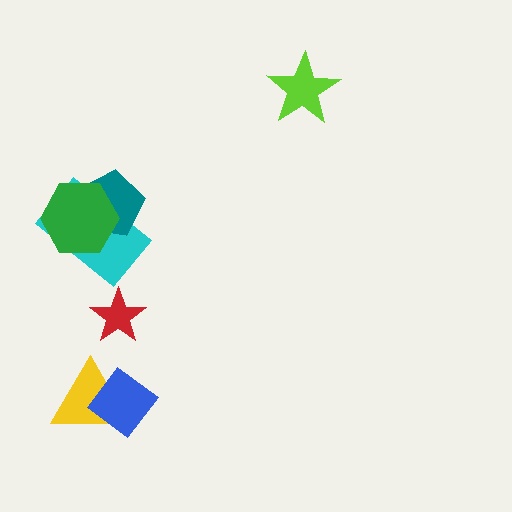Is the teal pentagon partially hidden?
Yes, it is partially covered by another shape.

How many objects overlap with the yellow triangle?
1 object overlaps with the yellow triangle.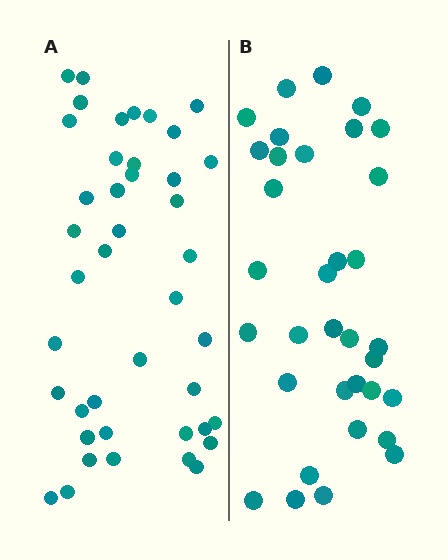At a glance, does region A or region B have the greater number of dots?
Region A (the left region) has more dots.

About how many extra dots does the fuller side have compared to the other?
Region A has roughly 8 or so more dots than region B.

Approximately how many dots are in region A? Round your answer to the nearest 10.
About 40 dots. (The exact count is 42, which rounds to 40.)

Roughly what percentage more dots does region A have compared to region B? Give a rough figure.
About 25% more.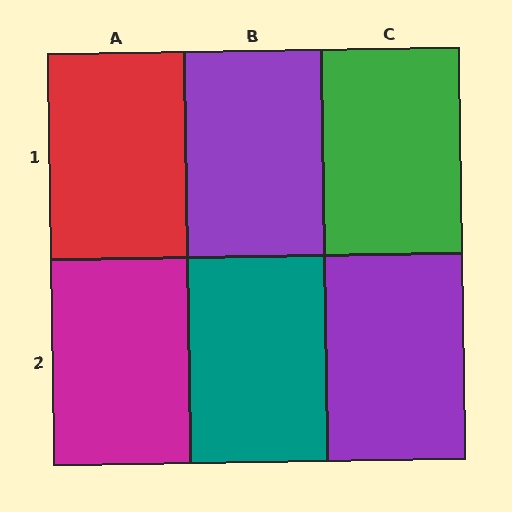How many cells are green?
1 cell is green.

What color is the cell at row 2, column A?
Magenta.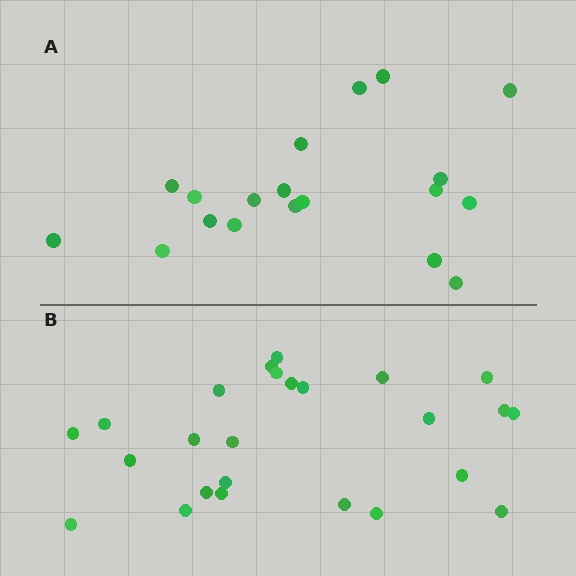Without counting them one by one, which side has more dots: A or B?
Region B (the bottom region) has more dots.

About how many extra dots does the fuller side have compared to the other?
Region B has about 6 more dots than region A.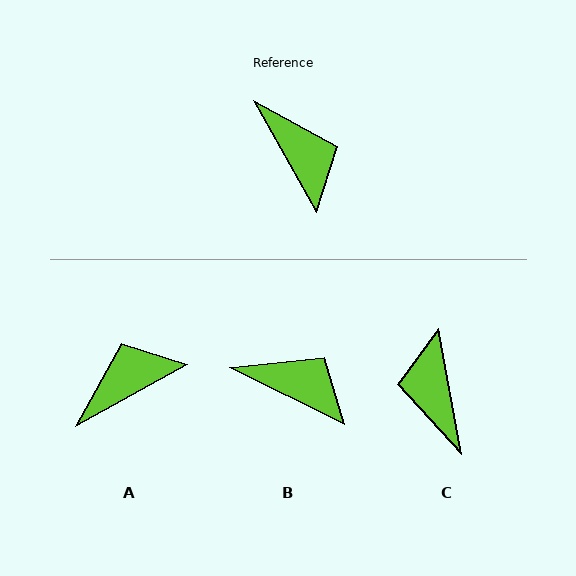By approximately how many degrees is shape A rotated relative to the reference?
Approximately 90 degrees counter-clockwise.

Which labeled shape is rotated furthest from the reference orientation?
C, about 161 degrees away.